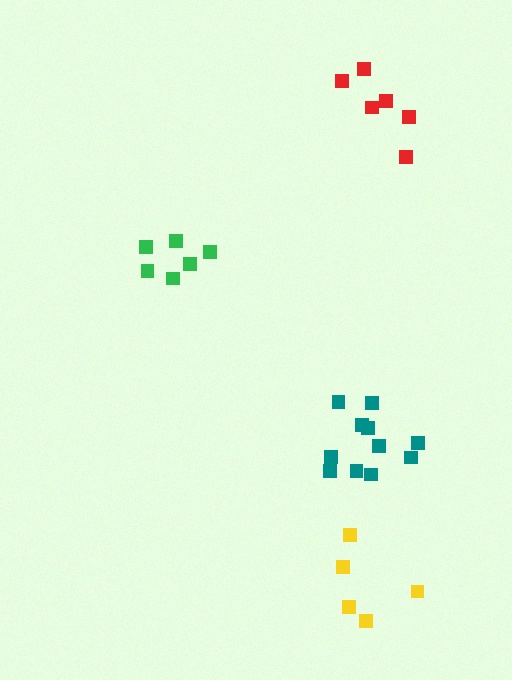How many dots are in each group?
Group 1: 5 dots, Group 2: 11 dots, Group 3: 6 dots, Group 4: 6 dots (28 total).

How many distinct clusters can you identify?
There are 4 distinct clusters.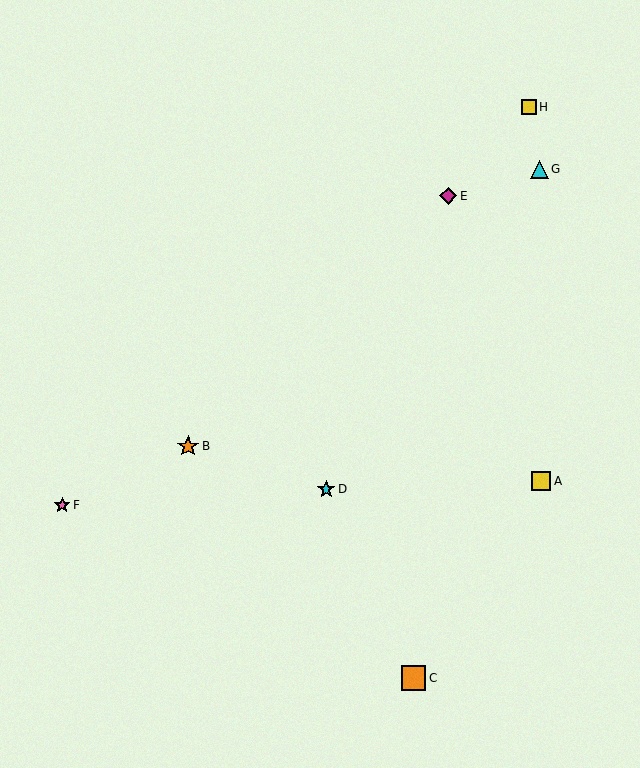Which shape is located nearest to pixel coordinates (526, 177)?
The cyan triangle (labeled G) at (539, 169) is nearest to that location.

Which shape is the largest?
The orange square (labeled C) is the largest.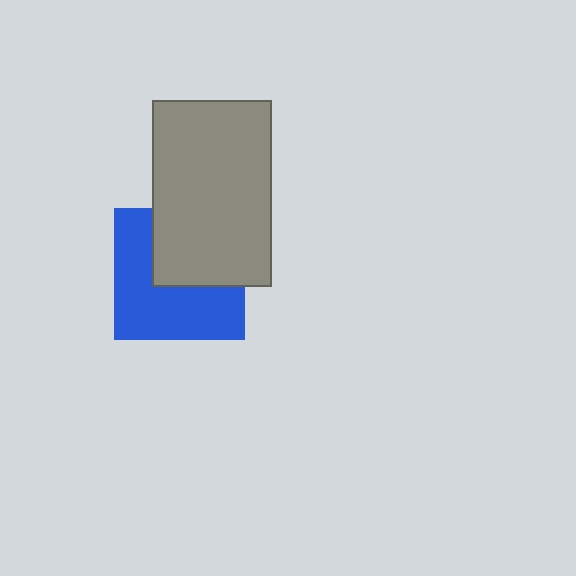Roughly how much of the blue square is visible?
About half of it is visible (roughly 57%).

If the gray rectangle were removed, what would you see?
You would see the complete blue square.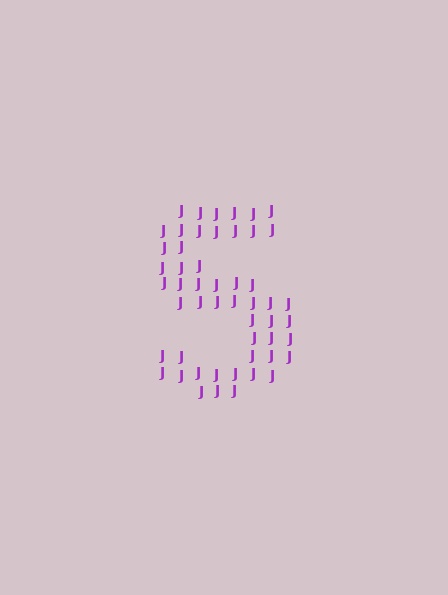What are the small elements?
The small elements are letter J's.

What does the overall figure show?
The overall figure shows the letter S.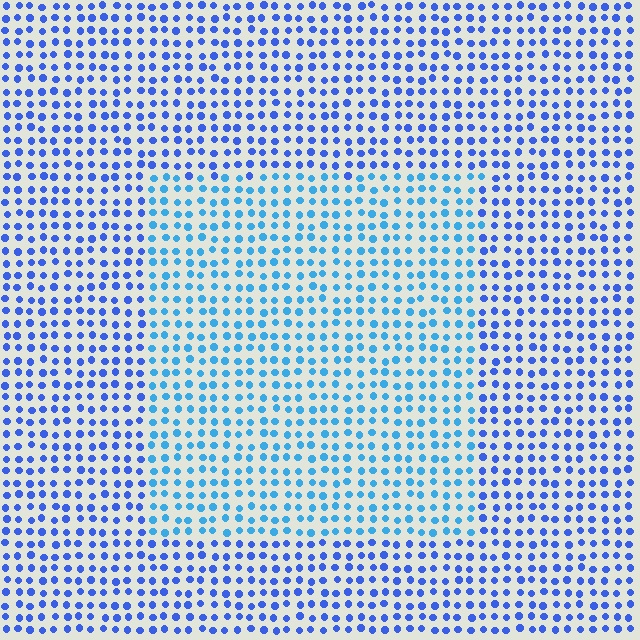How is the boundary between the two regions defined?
The boundary is defined purely by a slight shift in hue (about 27 degrees). Spacing, size, and orientation are identical on both sides.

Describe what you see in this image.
The image is filled with small blue elements in a uniform arrangement. A rectangle-shaped region is visible where the elements are tinted to a slightly different hue, forming a subtle color boundary.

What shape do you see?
I see a rectangle.